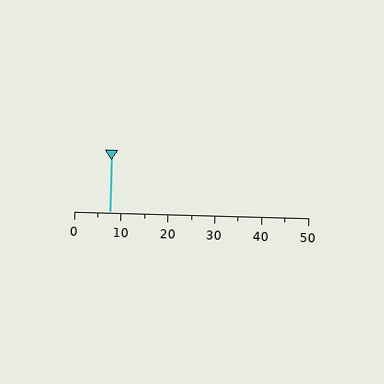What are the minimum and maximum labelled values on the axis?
The axis runs from 0 to 50.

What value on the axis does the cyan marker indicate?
The marker indicates approximately 7.5.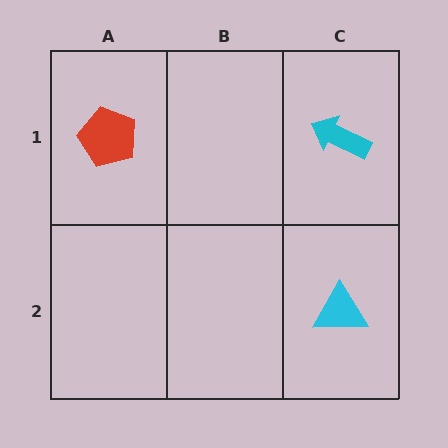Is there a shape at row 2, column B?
No, that cell is empty.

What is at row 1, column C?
A cyan arrow.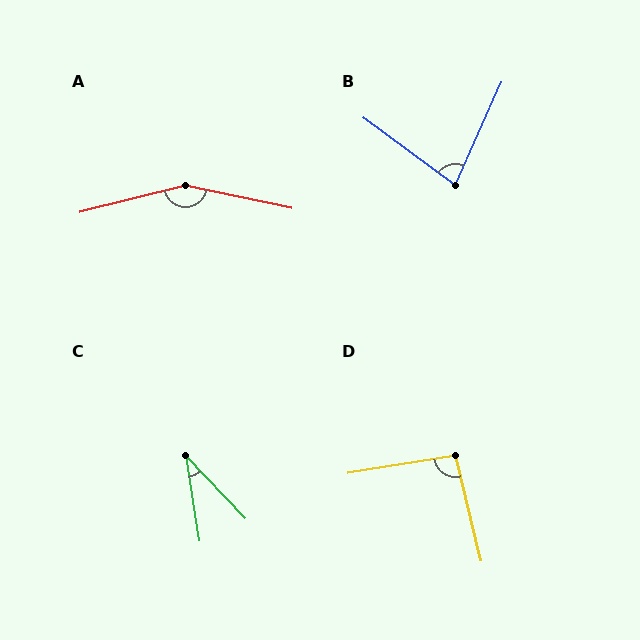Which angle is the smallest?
C, at approximately 35 degrees.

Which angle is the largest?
A, at approximately 154 degrees.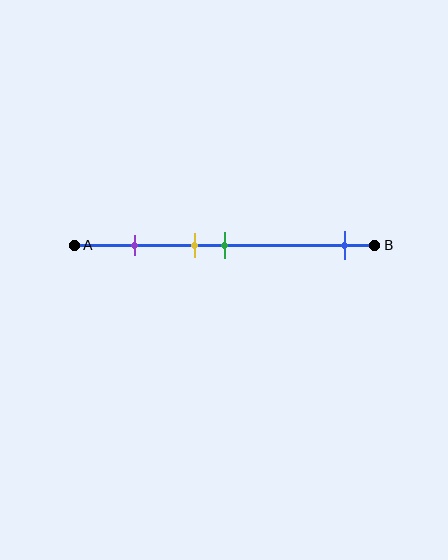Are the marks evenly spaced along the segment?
No, the marks are not evenly spaced.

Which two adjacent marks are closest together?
The yellow and green marks are the closest adjacent pair.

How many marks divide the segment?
There are 4 marks dividing the segment.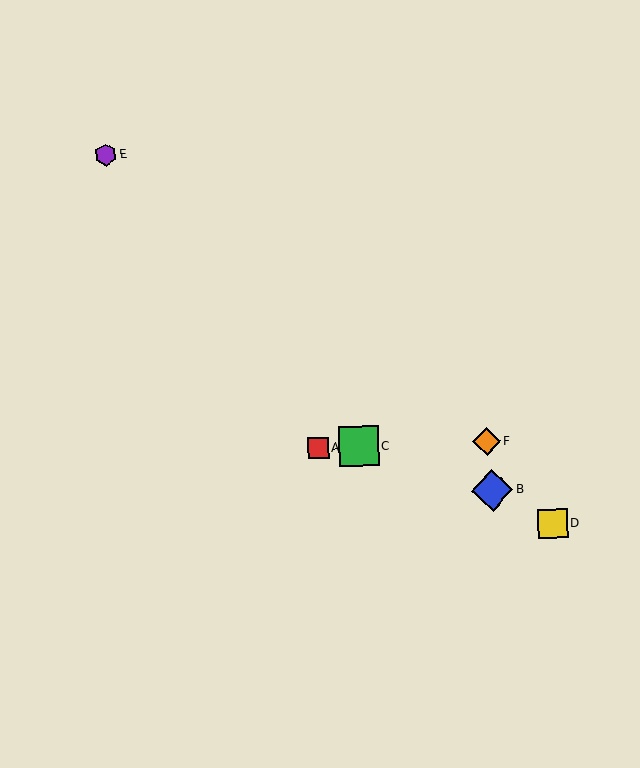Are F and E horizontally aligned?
No, F is at y≈442 and E is at y≈155.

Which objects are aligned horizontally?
Objects A, C, F are aligned horizontally.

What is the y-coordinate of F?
Object F is at y≈442.